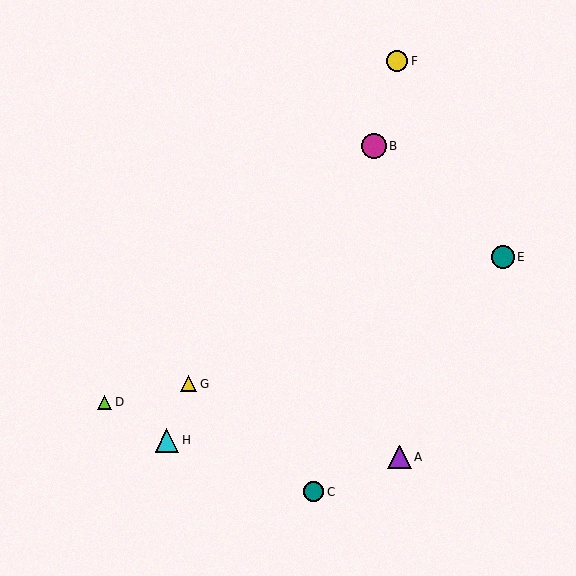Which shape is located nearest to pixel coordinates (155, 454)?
The cyan triangle (labeled H) at (167, 440) is nearest to that location.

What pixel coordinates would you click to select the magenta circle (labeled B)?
Click at (374, 146) to select the magenta circle B.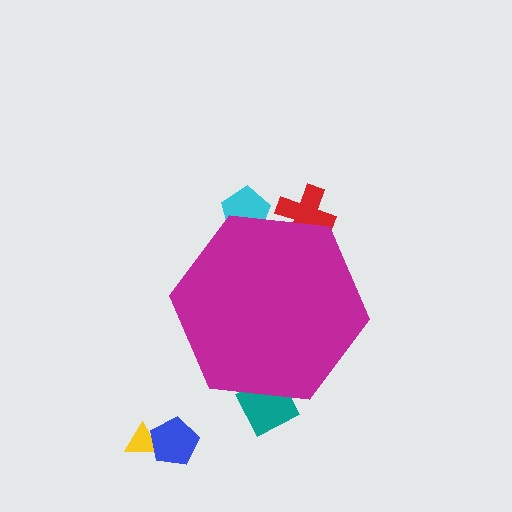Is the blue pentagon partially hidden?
No, the blue pentagon is fully visible.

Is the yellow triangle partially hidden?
No, the yellow triangle is fully visible.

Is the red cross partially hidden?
Yes, the red cross is partially hidden behind the magenta hexagon.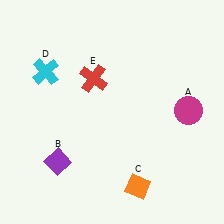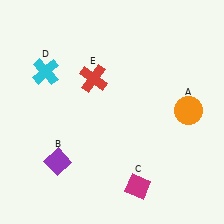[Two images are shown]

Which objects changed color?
A changed from magenta to orange. C changed from orange to magenta.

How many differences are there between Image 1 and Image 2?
There are 2 differences between the two images.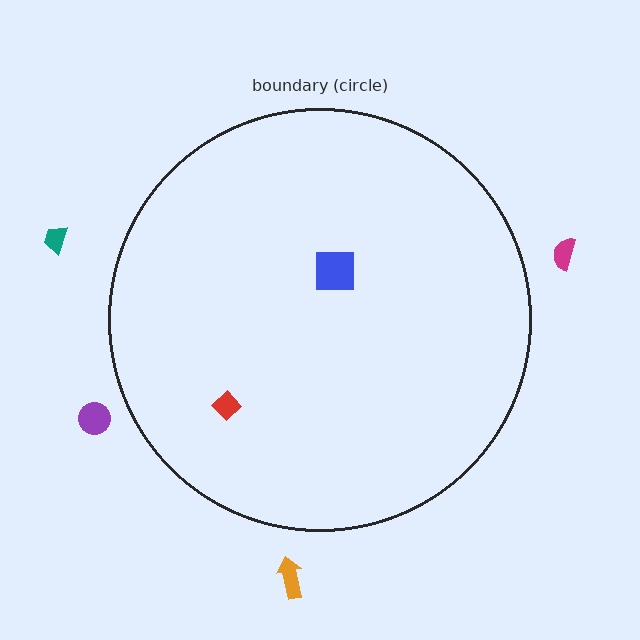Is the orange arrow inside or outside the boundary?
Outside.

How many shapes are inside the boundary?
2 inside, 4 outside.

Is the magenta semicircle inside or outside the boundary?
Outside.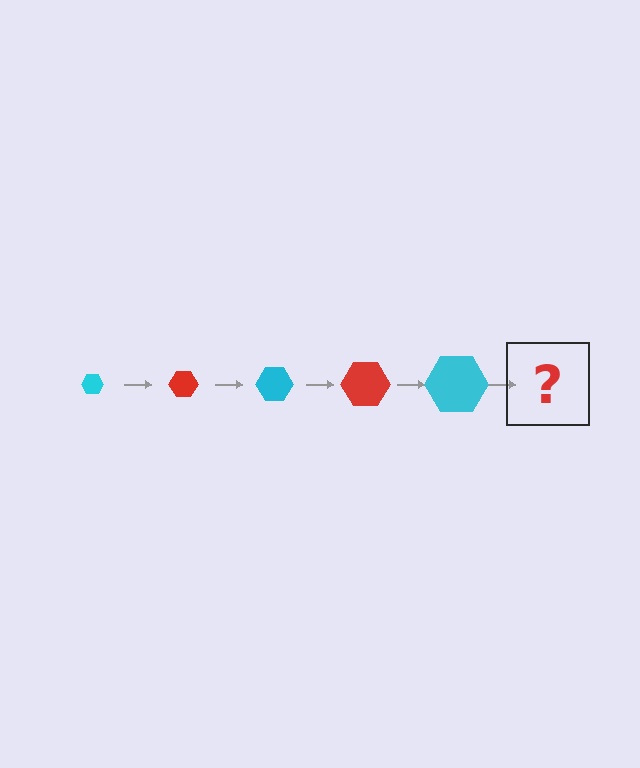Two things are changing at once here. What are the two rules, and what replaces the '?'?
The two rules are that the hexagon grows larger each step and the color cycles through cyan and red. The '?' should be a red hexagon, larger than the previous one.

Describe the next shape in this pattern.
It should be a red hexagon, larger than the previous one.